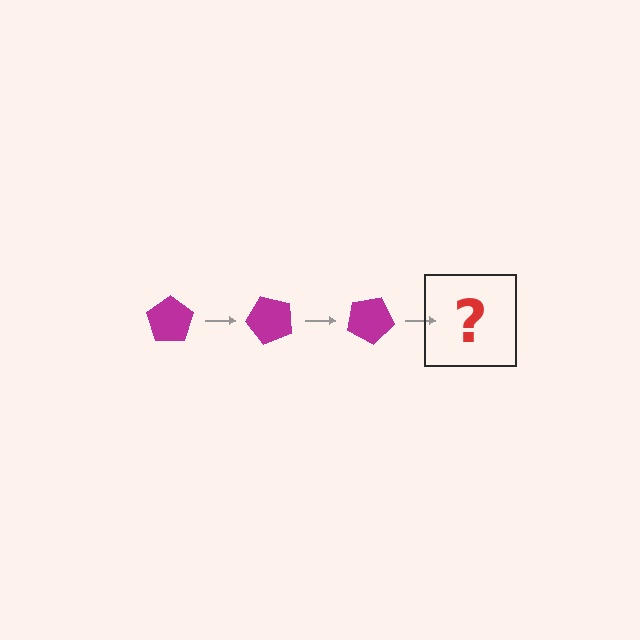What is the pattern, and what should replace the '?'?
The pattern is that the pentagon rotates 50 degrees each step. The '?' should be a magenta pentagon rotated 150 degrees.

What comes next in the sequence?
The next element should be a magenta pentagon rotated 150 degrees.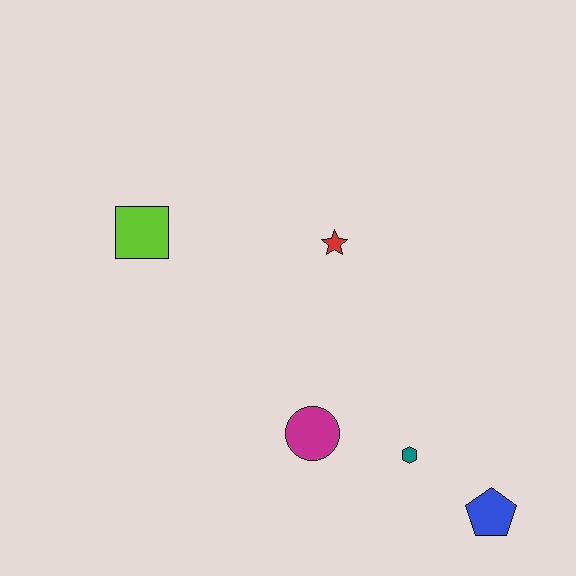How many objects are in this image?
There are 5 objects.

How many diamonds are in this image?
There are no diamonds.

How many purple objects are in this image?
There are no purple objects.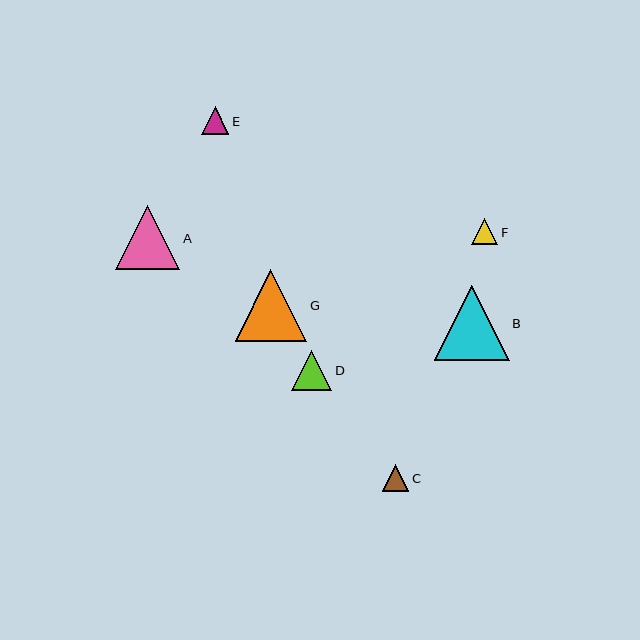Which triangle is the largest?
Triangle B is the largest with a size of approximately 74 pixels.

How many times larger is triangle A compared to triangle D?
Triangle A is approximately 1.6 times the size of triangle D.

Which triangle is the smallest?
Triangle F is the smallest with a size of approximately 26 pixels.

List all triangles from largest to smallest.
From largest to smallest: B, G, A, D, E, C, F.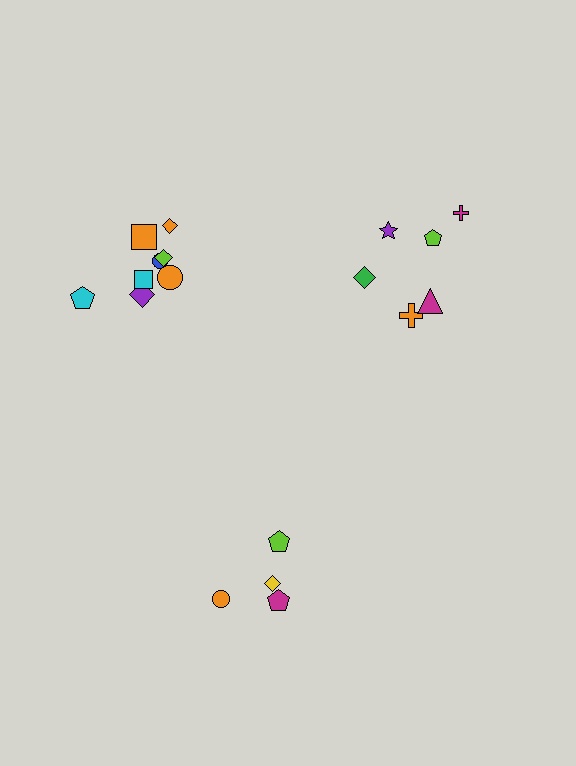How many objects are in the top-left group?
There are 8 objects.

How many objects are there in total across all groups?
There are 18 objects.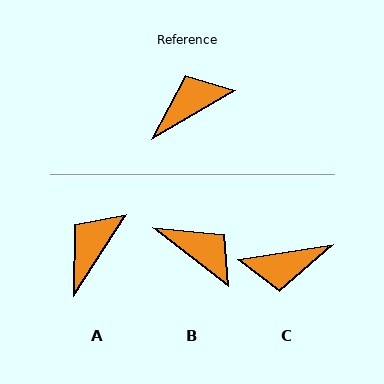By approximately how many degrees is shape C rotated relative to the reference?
Approximately 159 degrees counter-clockwise.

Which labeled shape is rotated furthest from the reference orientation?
C, about 159 degrees away.